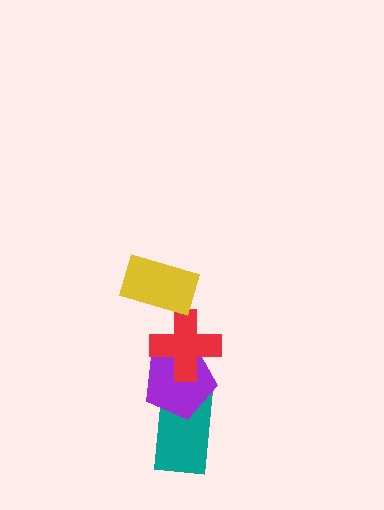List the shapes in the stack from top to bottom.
From top to bottom: the yellow rectangle, the red cross, the purple pentagon, the teal rectangle.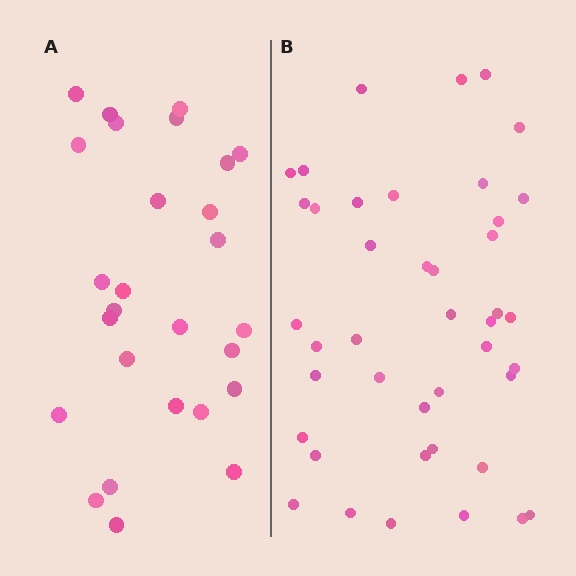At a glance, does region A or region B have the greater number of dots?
Region B (the right region) has more dots.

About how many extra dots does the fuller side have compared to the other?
Region B has approximately 15 more dots than region A.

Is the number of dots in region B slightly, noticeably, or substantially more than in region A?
Region B has substantially more. The ratio is roughly 1.6 to 1.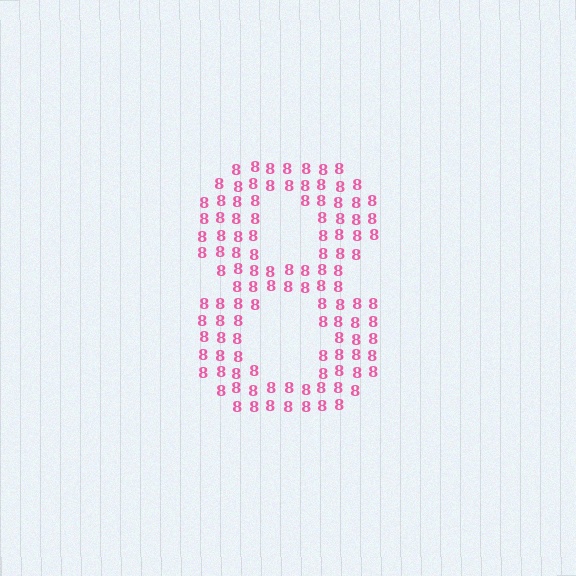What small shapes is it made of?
It is made of small digit 8's.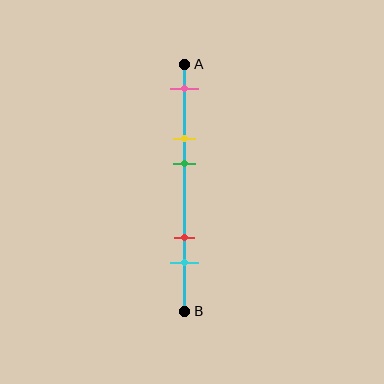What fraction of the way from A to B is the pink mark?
The pink mark is approximately 10% (0.1) of the way from A to B.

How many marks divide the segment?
There are 5 marks dividing the segment.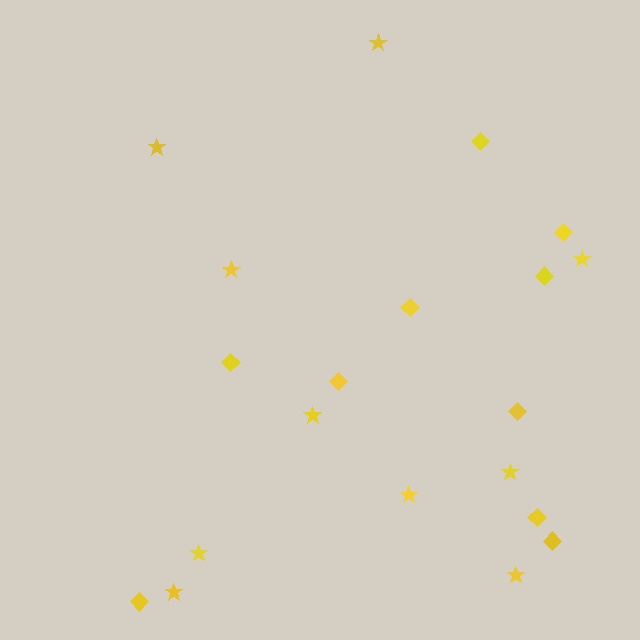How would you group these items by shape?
There are 2 groups: one group of diamonds (10) and one group of stars (10).